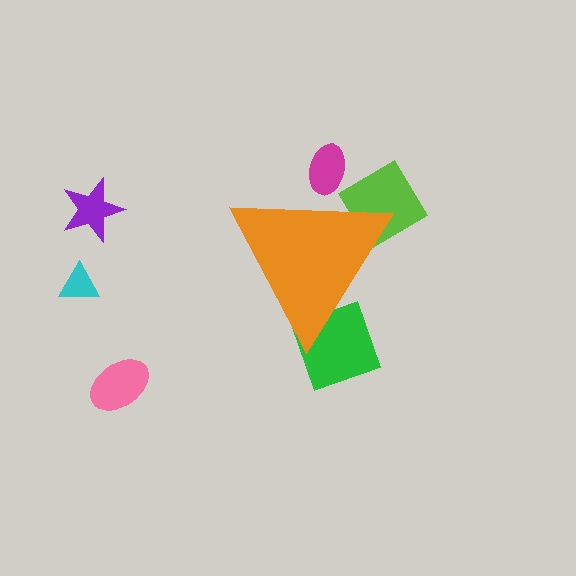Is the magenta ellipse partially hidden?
Yes, the magenta ellipse is partially hidden behind the orange triangle.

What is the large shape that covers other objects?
An orange triangle.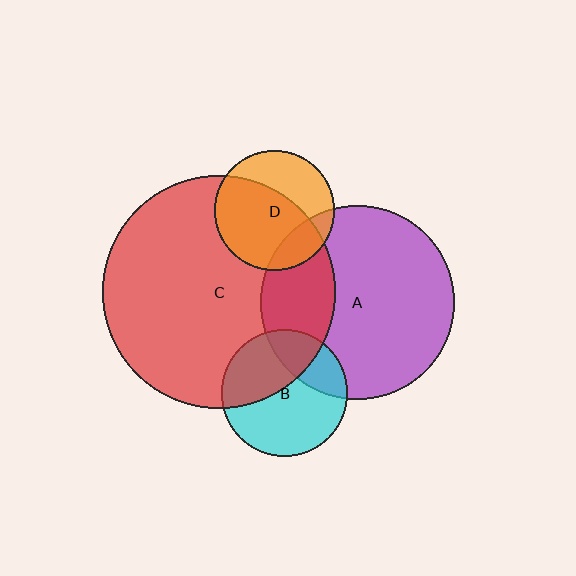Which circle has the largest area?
Circle C (red).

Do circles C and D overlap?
Yes.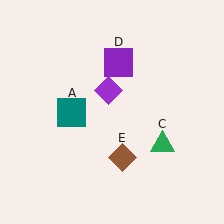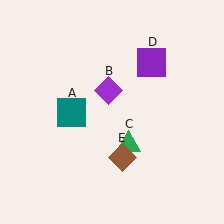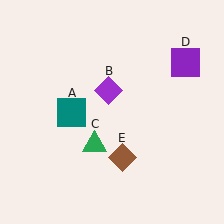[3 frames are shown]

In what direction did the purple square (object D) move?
The purple square (object D) moved right.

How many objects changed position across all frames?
2 objects changed position: green triangle (object C), purple square (object D).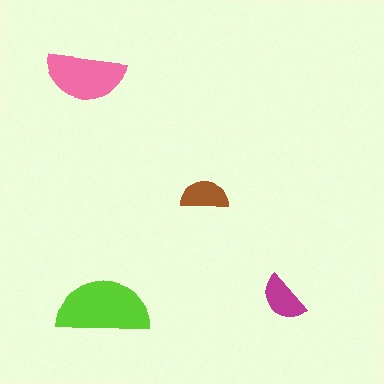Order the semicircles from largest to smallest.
the lime one, the pink one, the magenta one, the brown one.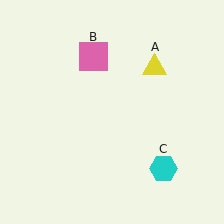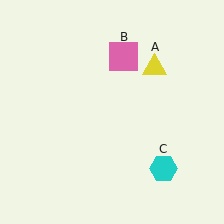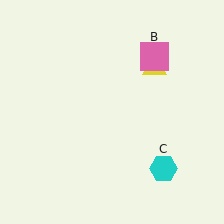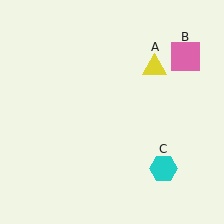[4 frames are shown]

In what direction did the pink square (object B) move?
The pink square (object B) moved right.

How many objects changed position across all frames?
1 object changed position: pink square (object B).